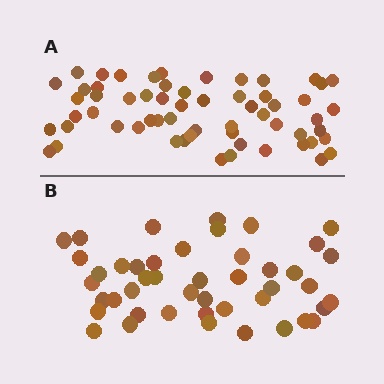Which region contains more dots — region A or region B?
Region A (the top region) has more dots.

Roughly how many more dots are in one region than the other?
Region A has approximately 15 more dots than region B.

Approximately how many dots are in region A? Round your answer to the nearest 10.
About 60 dots.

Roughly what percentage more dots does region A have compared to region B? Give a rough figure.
About 35% more.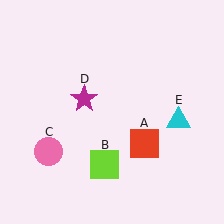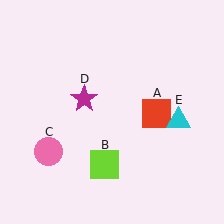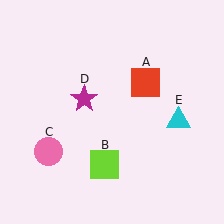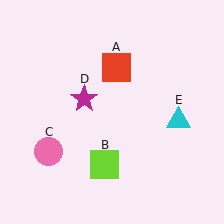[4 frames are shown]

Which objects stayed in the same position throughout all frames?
Lime square (object B) and pink circle (object C) and magenta star (object D) and cyan triangle (object E) remained stationary.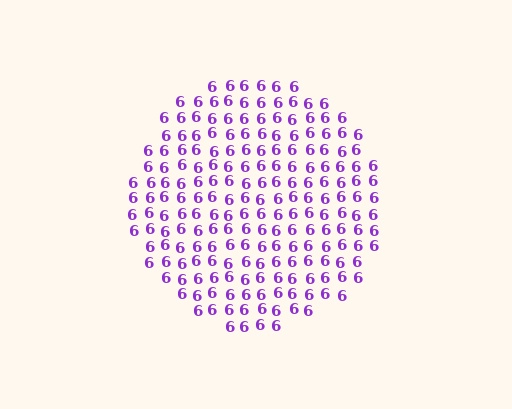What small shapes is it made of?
It is made of small digit 6's.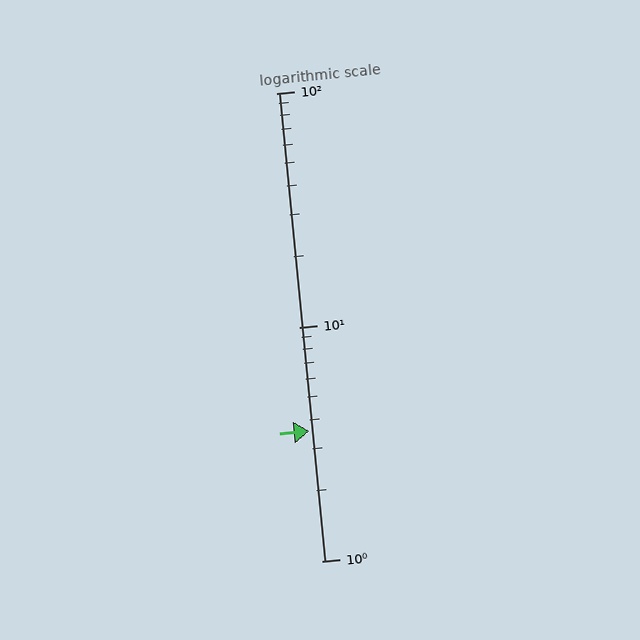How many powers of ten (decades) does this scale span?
The scale spans 2 decades, from 1 to 100.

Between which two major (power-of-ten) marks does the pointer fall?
The pointer is between 1 and 10.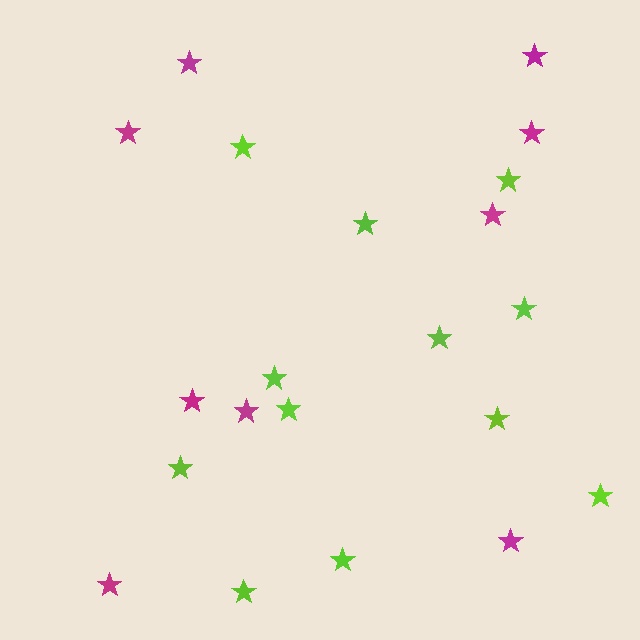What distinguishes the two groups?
There are 2 groups: one group of lime stars (12) and one group of magenta stars (9).